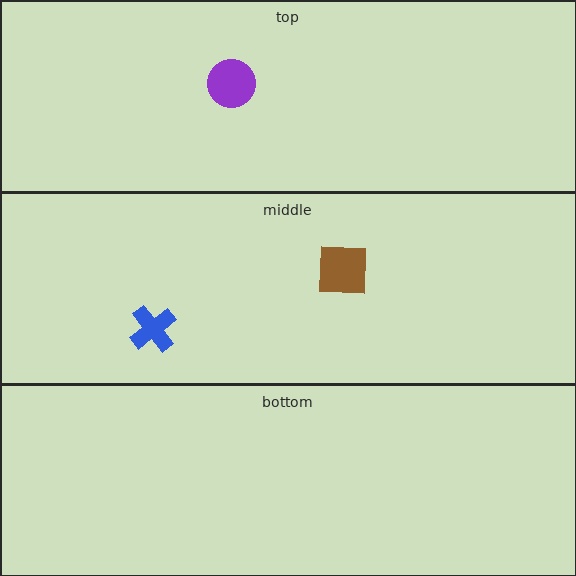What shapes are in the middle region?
The brown square, the blue cross.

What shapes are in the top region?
The purple circle.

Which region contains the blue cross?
The middle region.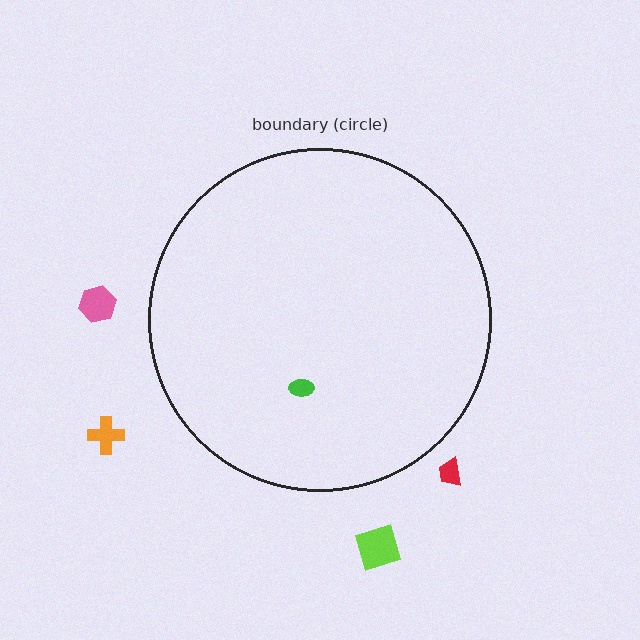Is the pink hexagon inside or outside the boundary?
Outside.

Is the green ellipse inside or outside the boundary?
Inside.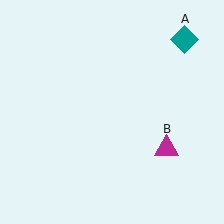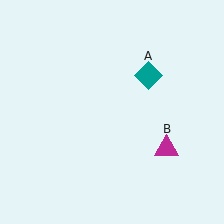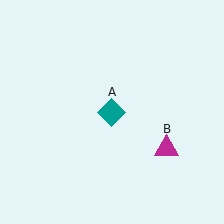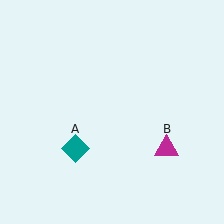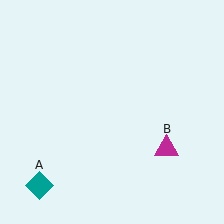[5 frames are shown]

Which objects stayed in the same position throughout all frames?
Magenta triangle (object B) remained stationary.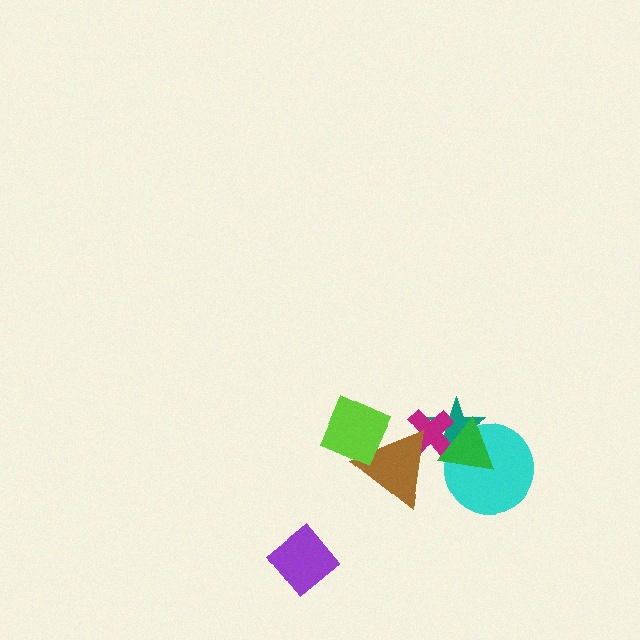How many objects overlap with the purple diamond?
0 objects overlap with the purple diamond.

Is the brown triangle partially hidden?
Yes, it is partially covered by another shape.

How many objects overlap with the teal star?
3 objects overlap with the teal star.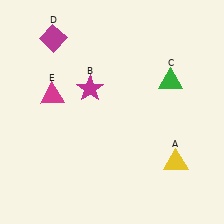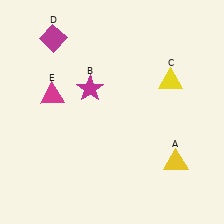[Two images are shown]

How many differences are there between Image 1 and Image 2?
There is 1 difference between the two images.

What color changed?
The triangle (C) changed from green in Image 1 to yellow in Image 2.